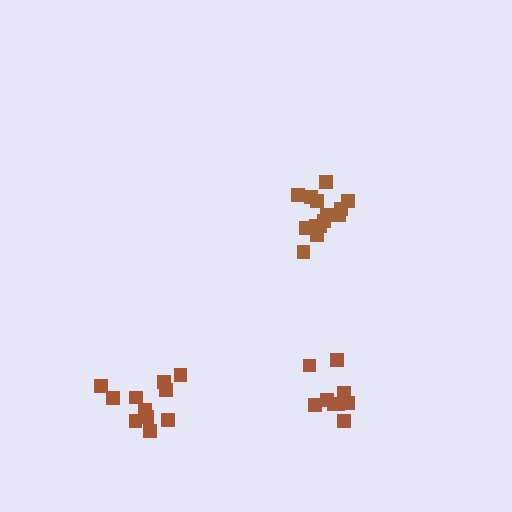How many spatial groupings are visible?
There are 3 spatial groupings.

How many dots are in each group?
Group 1: 11 dots, Group 2: 9 dots, Group 3: 14 dots (34 total).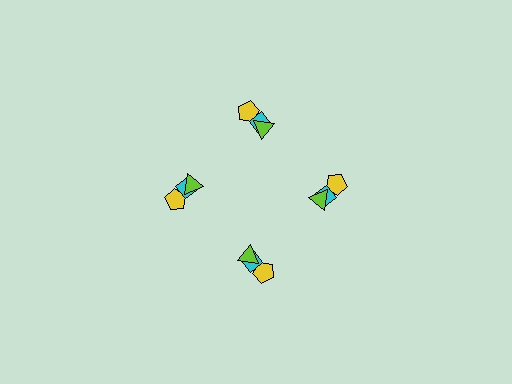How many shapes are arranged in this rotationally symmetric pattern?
There are 12 shapes, arranged in 4 groups of 3.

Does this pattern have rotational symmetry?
Yes, this pattern has 4-fold rotational symmetry. It looks the same after rotating 90 degrees around the center.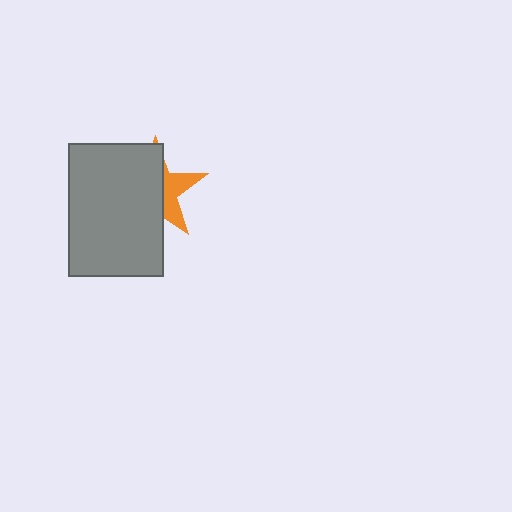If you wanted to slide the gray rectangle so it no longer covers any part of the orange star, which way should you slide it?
Slide it left — that is the most direct way to separate the two shapes.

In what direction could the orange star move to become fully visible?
The orange star could move right. That would shift it out from behind the gray rectangle entirely.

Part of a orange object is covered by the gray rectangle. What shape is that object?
It is a star.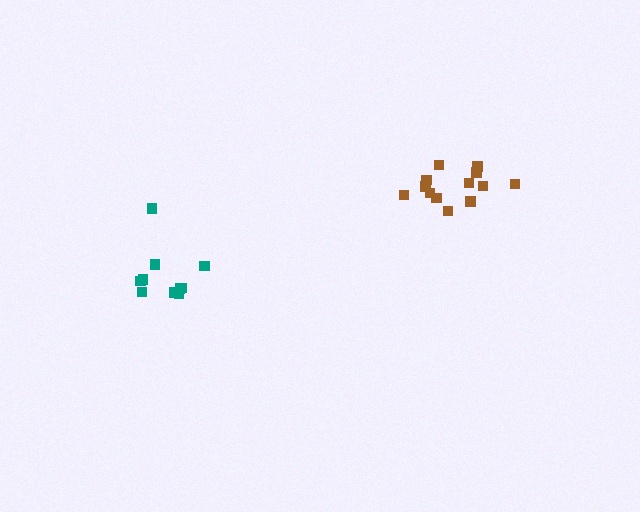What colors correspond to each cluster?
The clusters are colored: teal, brown.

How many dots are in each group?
Group 1: 10 dots, Group 2: 13 dots (23 total).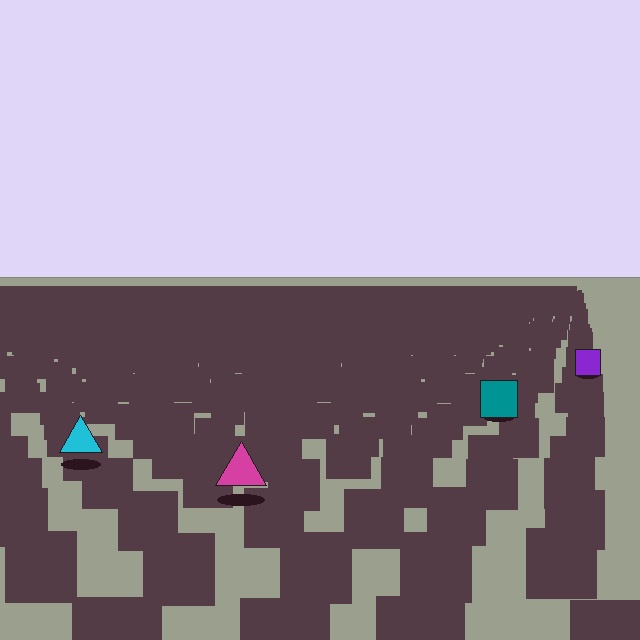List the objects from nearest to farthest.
From nearest to farthest: the magenta triangle, the cyan triangle, the teal square, the purple square.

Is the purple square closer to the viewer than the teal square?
No. The teal square is closer — you can tell from the texture gradient: the ground texture is coarser near it.